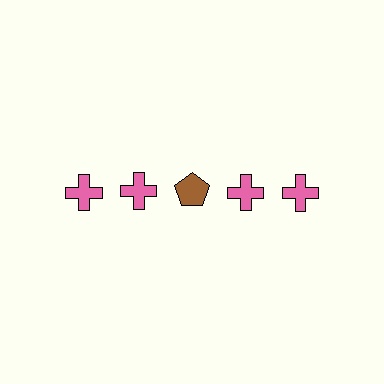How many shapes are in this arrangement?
There are 5 shapes arranged in a grid pattern.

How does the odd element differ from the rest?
It differs in both color (brown instead of pink) and shape (pentagon instead of cross).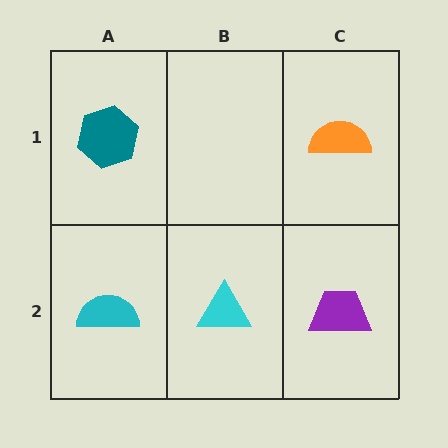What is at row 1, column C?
An orange semicircle.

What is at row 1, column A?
A teal hexagon.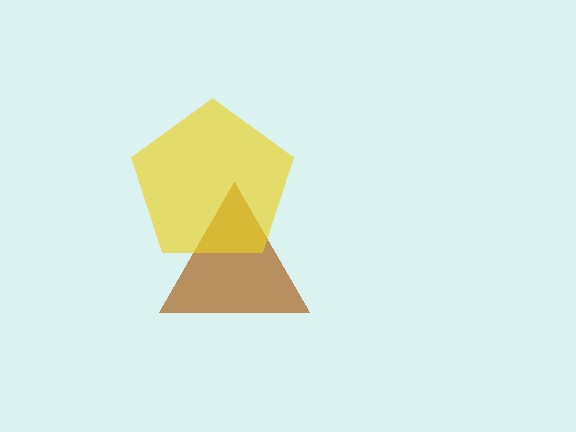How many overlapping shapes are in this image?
There are 2 overlapping shapes in the image.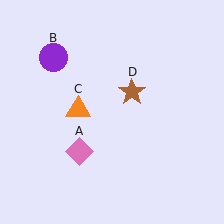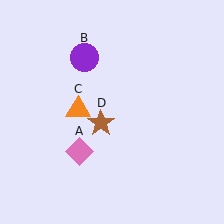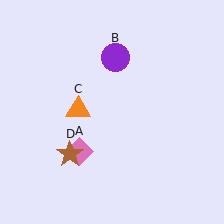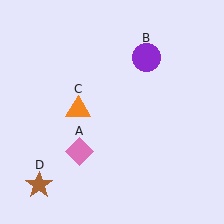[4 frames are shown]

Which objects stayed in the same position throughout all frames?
Pink diamond (object A) and orange triangle (object C) remained stationary.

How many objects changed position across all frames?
2 objects changed position: purple circle (object B), brown star (object D).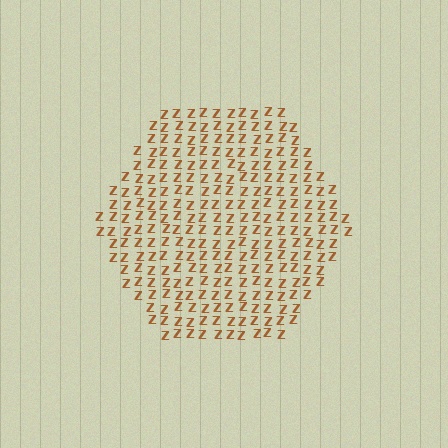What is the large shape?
The large shape is a hexagon.